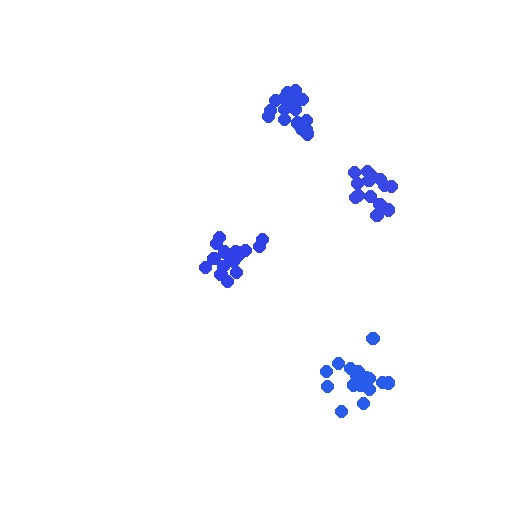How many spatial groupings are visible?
There are 4 spatial groupings.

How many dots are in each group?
Group 1: 19 dots, Group 2: 18 dots, Group 3: 14 dots, Group 4: 18 dots (69 total).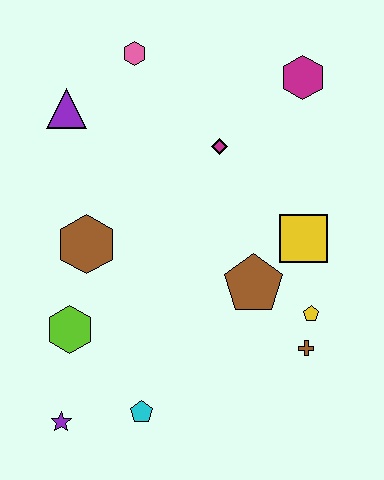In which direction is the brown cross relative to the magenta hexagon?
The brown cross is below the magenta hexagon.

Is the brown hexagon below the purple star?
No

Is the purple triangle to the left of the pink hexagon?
Yes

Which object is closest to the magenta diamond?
The magenta hexagon is closest to the magenta diamond.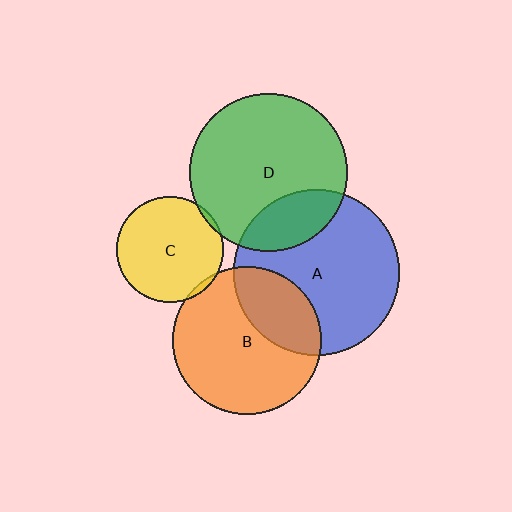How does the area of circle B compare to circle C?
Approximately 1.9 times.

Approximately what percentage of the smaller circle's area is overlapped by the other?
Approximately 5%.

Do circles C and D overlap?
Yes.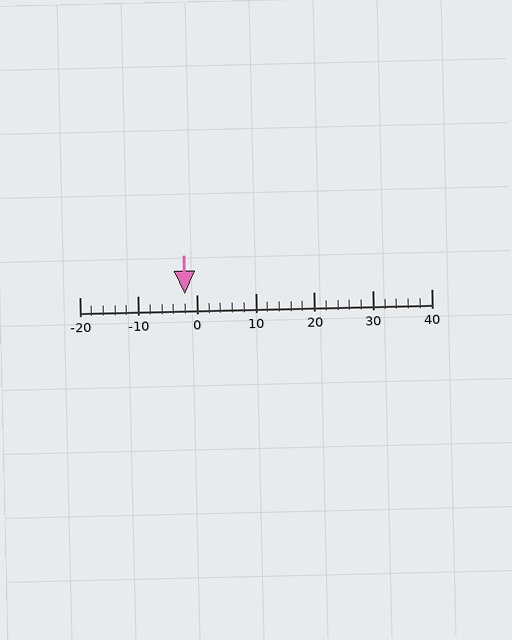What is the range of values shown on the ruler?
The ruler shows values from -20 to 40.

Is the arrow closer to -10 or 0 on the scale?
The arrow is closer to 0.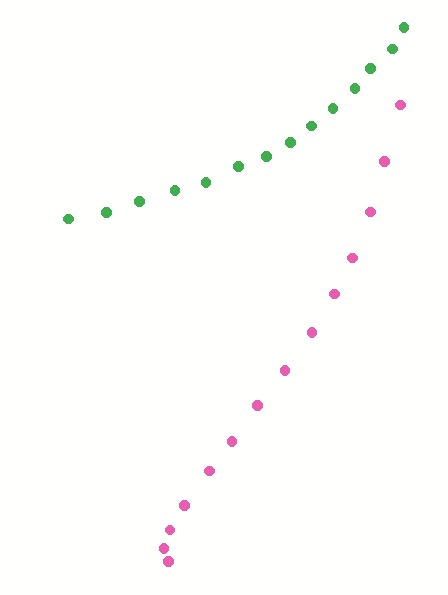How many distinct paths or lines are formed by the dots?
There are 2 distinct paths.